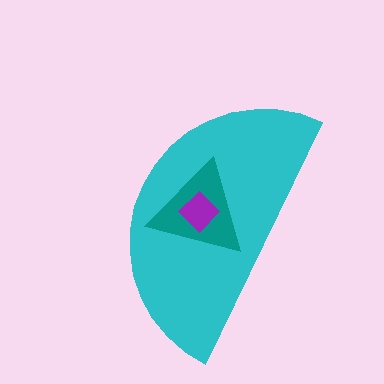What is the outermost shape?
The cyan semicircle.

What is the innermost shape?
The purple diamond.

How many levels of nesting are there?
3.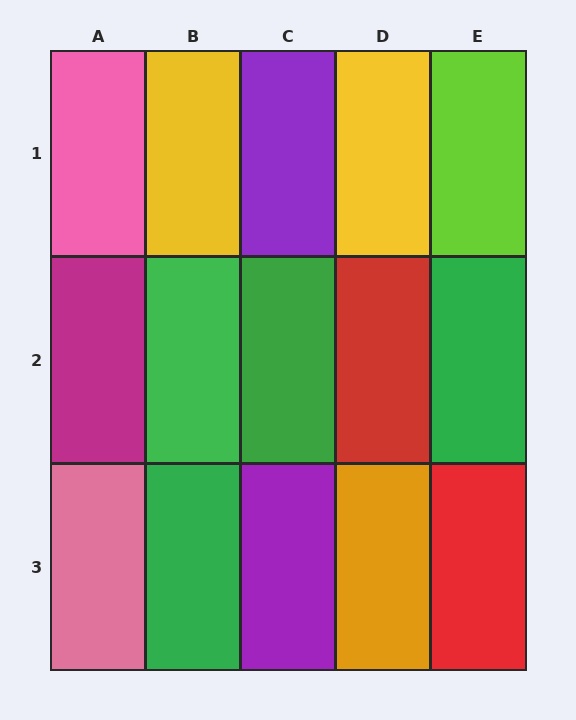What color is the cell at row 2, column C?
Green.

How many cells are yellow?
2 cells are yellow.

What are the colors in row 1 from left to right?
Pink, yellow, purple, yellow, lime.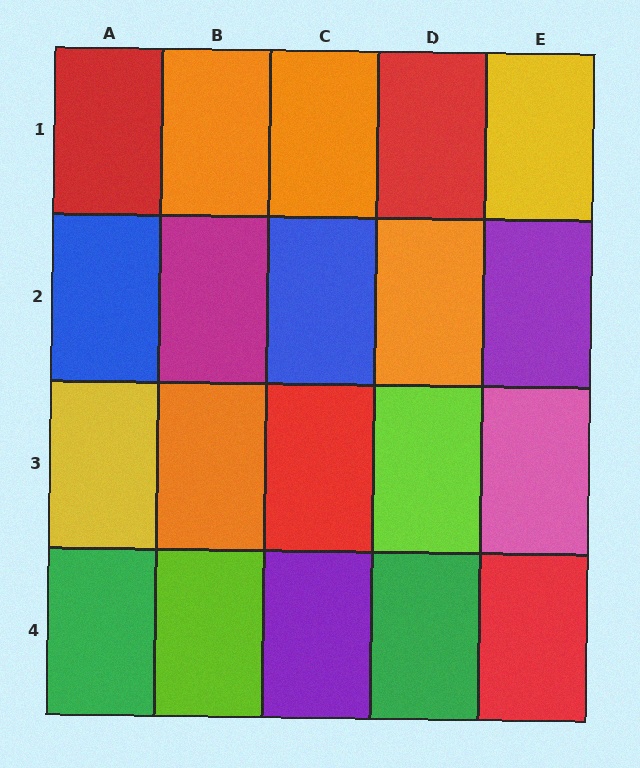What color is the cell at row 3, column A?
Yellow.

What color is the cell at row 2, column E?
Purple.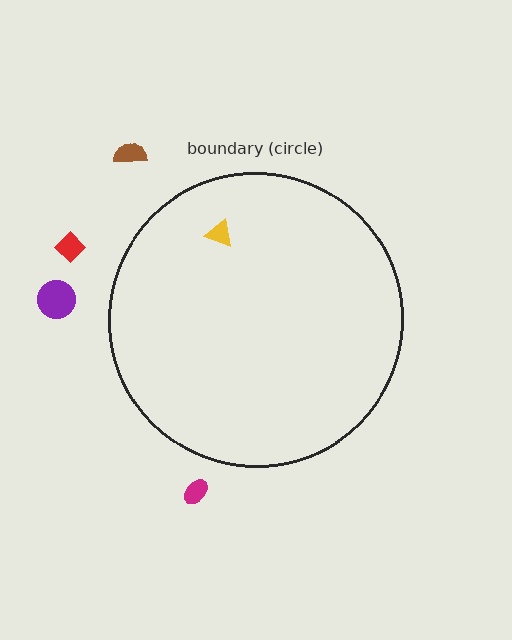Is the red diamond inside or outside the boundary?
Outside.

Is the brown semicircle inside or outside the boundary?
Outside.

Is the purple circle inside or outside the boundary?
Outside.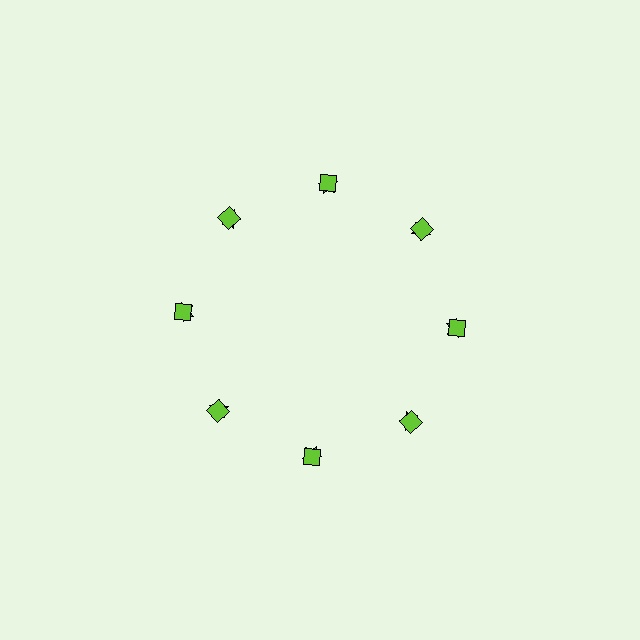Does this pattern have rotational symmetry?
Yes, this pattern has 8-fold rotational symmetry. It looks the same after rotating 45 degrees around the center.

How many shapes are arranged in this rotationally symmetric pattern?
There are 16 shapes, arranged in 8 groups of 2.